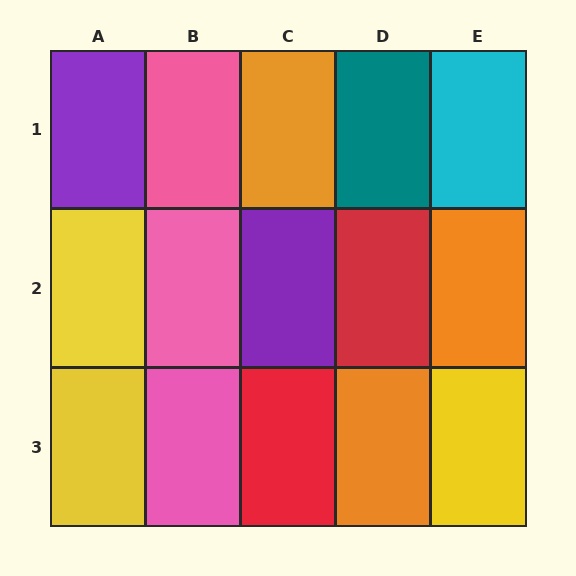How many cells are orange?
3 cells are orange.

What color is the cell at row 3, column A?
Yellow.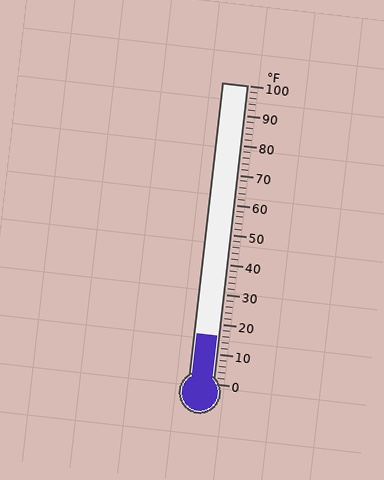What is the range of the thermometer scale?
The thermometer scale ranges from 0°F to 100°F.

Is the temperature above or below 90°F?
The temperature is below 90°F.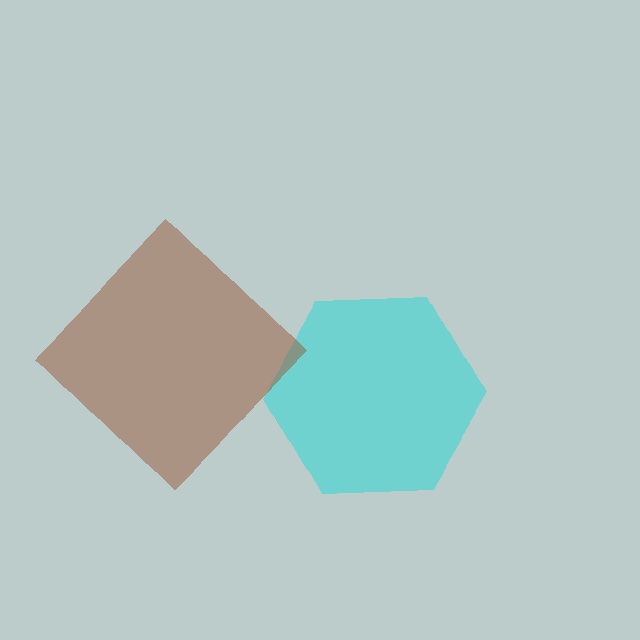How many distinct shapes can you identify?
There are 2 distinct shapes: a cyan hexagon, a brown diamond.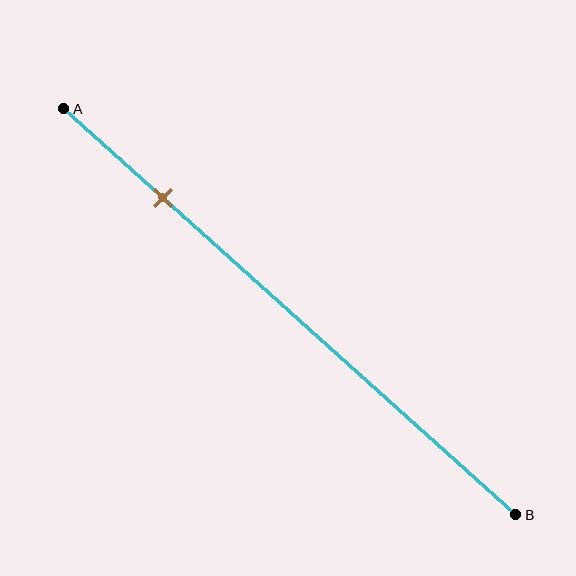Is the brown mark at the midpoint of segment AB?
No, the mark is at about 20% from A, not at the 50% midpoint.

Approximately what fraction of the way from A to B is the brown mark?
The brown mark is approximately 20% of the way from A to B.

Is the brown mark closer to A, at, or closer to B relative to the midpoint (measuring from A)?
The brown mark is closer to point A than the midpoint of segment AB.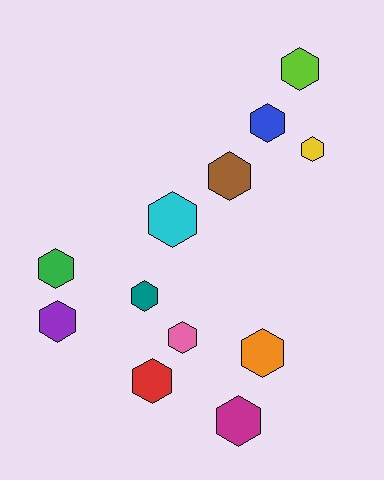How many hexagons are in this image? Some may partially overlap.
There are 12 hexagons.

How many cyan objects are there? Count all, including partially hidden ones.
There is 1 cyan object.